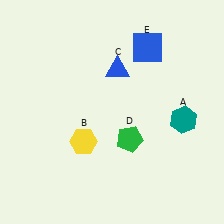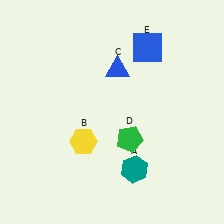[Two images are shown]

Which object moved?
The teal hexagon (A) moved down.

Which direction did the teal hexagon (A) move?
The teal hexagon (A) moved down.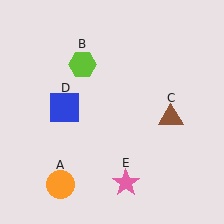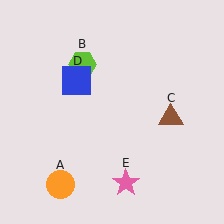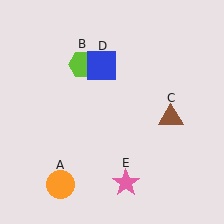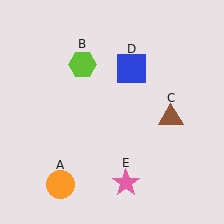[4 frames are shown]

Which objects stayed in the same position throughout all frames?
Orange circle (object A) and lime hexagon (object B) and brown triangle (object C) and pink star (object E) remained stationary.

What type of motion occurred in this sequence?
The blue square (object D) rotated clockwise around the center of the scene.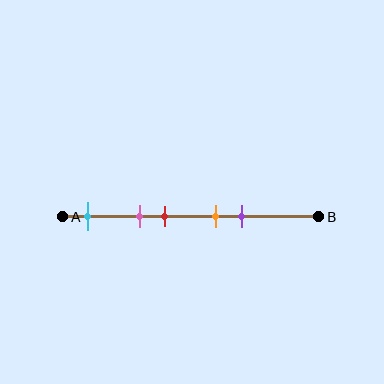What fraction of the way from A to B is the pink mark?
The pink mark is approximately 30% (0.3) of the way from A to B.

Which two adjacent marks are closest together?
The orange and purple marks are the closest adjacent pair.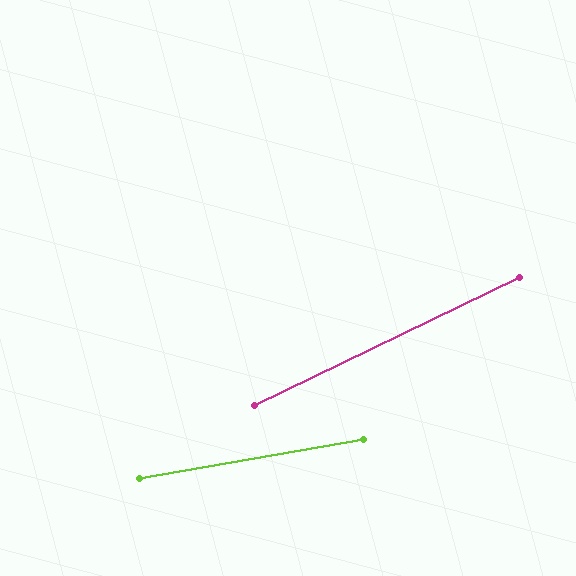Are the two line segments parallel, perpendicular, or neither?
Neither parallel nor perpendicular — they differ by about 16°.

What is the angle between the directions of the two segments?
Approximately 16 degrees.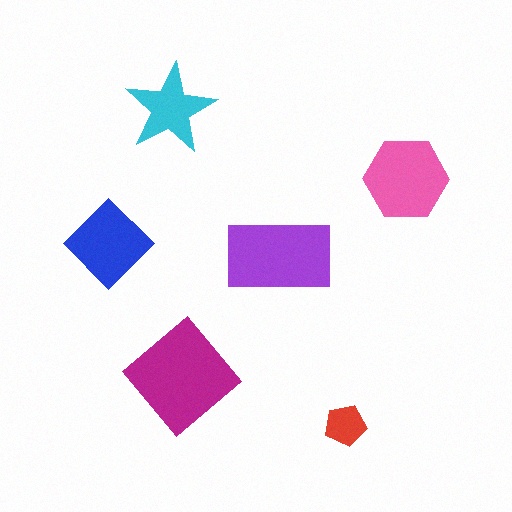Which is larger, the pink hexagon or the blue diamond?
The pink hexagon.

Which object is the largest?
The magenta diamond.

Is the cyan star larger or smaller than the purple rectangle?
Smaller.